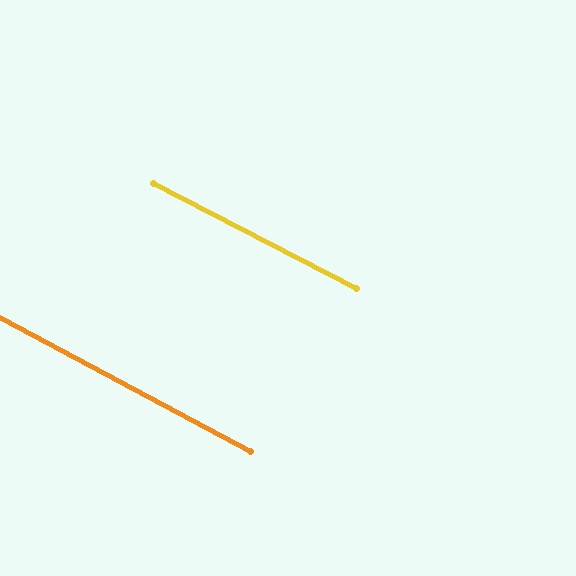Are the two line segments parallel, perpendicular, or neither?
Parallel — their directions differ by only 0.7°.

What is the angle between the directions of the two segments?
Approximately 1 degree.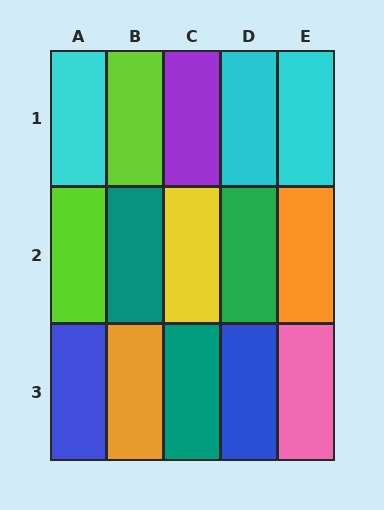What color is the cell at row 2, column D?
Green.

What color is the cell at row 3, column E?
Pink.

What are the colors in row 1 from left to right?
Cyan, lime, purple, cyan, cyan.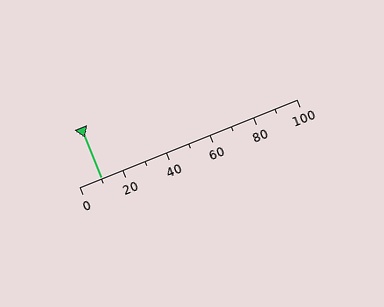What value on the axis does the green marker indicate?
The marker indicates approximately 10.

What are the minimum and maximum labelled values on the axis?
The axis runs from 0 to 100.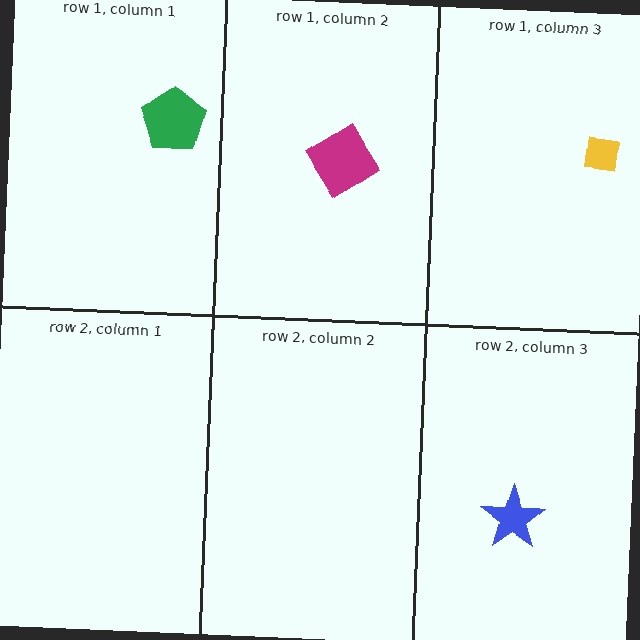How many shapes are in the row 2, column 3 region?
1.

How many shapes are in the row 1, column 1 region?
1.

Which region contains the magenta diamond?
The row 1, column 2 region.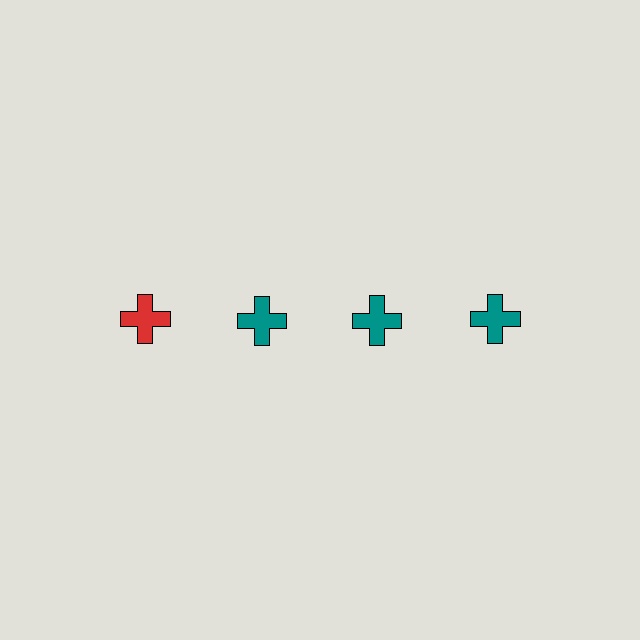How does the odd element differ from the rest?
It has a different color: red instead of teal.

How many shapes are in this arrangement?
There are 4 shapes arranged in a grid pattern.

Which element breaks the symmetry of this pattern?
The red cross in the top row, leftmost column breaks the symmetry. All other shapes are teal crosses.